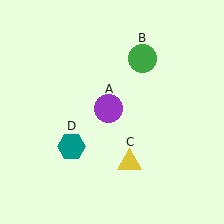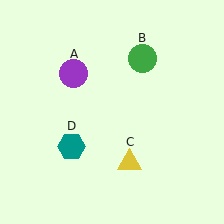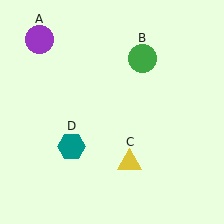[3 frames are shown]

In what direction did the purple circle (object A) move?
The purple circle (object A) moved up and to the left.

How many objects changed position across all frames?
1 object changed position: purple circle (object A).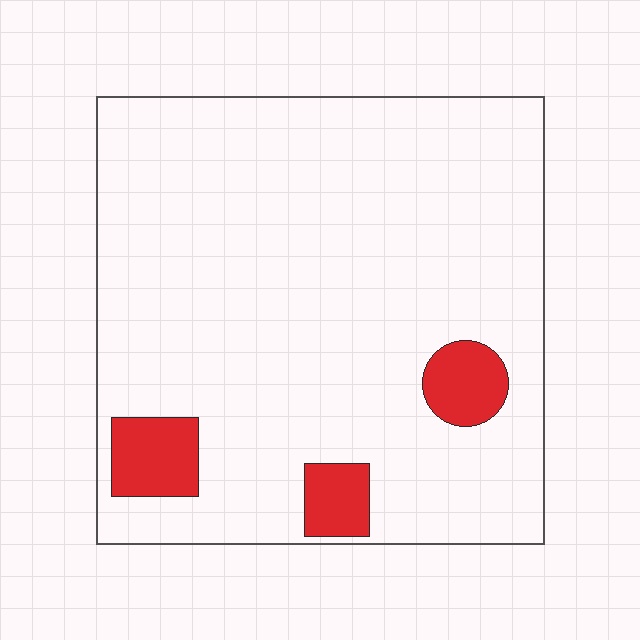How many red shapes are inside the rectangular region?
3.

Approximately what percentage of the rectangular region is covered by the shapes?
Approximately 10%.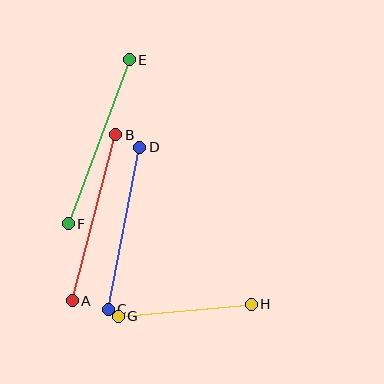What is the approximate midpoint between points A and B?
The midpoint is at approximately (94, 218) pixels.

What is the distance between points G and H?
The distance is approximately 134 pixels.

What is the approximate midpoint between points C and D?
The midpoint is at approximately (124, 228) pixels.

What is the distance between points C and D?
The distance is approximately 165 pixels.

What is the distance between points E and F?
The distance is approximately 175 pixels.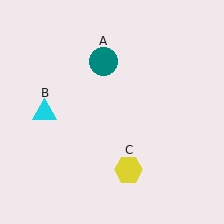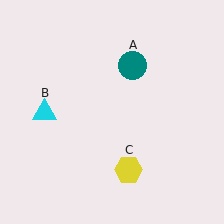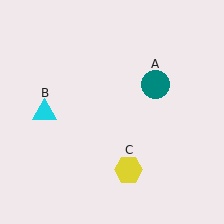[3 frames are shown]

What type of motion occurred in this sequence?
The teal circle (object A) rotated clockwise around the center of the scene.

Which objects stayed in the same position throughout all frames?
Cyan triangle (object B) and yellow hexagon (object C) remained stationary.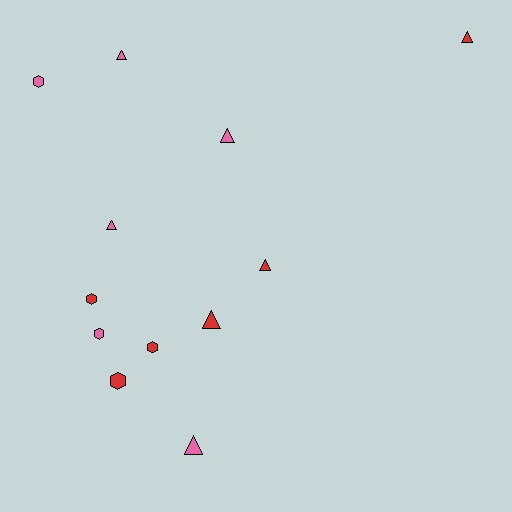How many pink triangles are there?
There are 4 pink triangles.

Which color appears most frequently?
Pink, with 6 objects.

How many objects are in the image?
There are 12 objects.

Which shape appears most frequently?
Triangle, with 7 objects.